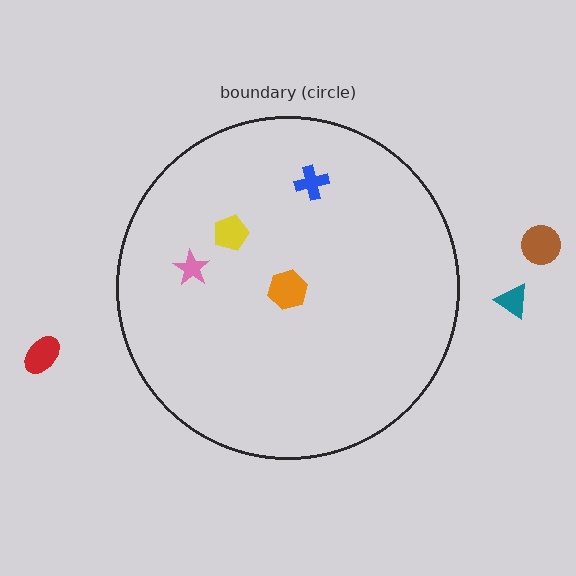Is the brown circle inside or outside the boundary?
Outside.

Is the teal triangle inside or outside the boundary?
Outside.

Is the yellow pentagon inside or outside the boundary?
Inside.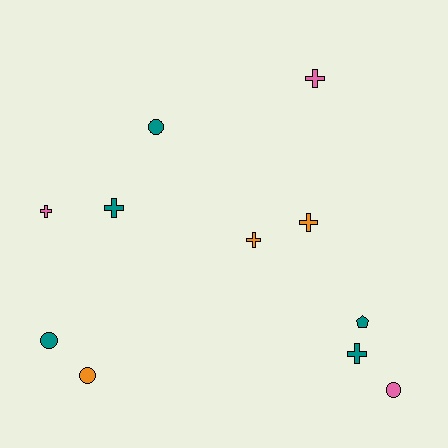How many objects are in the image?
There are 11 objects.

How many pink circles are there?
There is 1 pink circle.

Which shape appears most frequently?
Cross, with 6 objects.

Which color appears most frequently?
Teal, with 5 objects.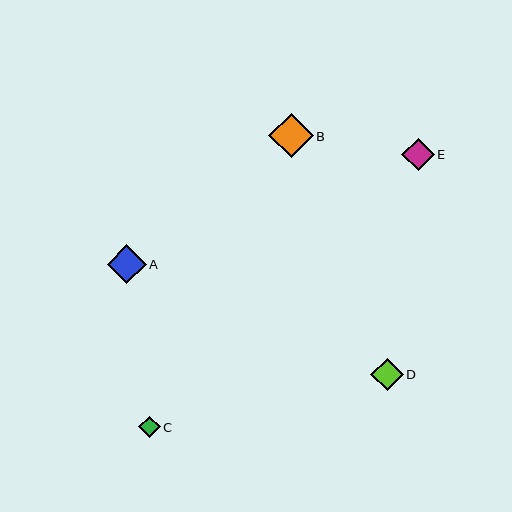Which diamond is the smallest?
Diamond C is the smallest with a size of approximately 21 pixels.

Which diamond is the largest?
Diamond B is the largest with a size of approximately 44 pixels.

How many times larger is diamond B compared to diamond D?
Diamond B is approximately 1.4 times the size of diamond D.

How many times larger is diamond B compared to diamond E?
Diamond B is approximately 1.4 times the size of diamond E.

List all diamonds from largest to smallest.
From largest to smallest: B, A, E, D, C.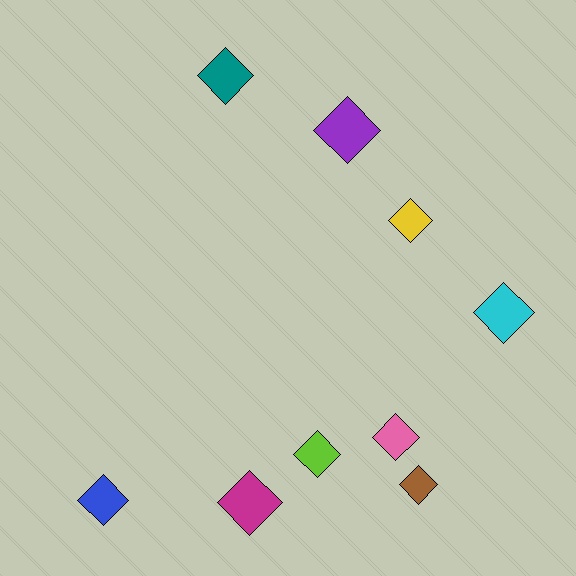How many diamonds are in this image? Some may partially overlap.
There are 9 diamonds.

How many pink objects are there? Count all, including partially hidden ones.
There is 1 pink object.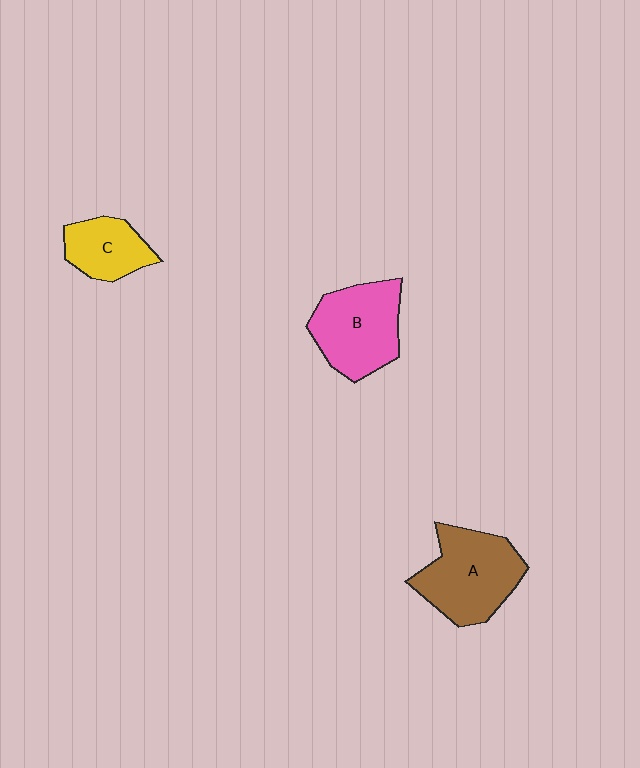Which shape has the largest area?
Shape A (brown).